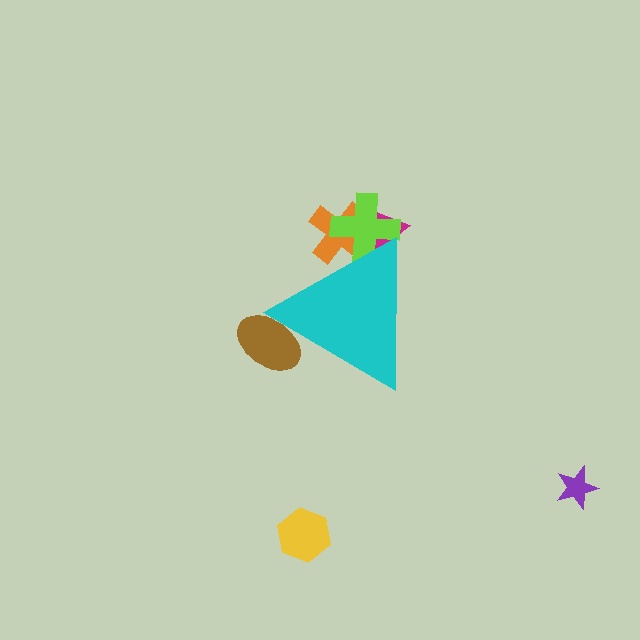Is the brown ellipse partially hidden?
Yes, the brown ellipse is partially hidden behind the cyan triangle.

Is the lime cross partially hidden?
Yes, the lime cross is partially hidden behind the cyan triangle.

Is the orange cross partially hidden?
Yes, the orange cross is partially hidden behind the cyan triangle.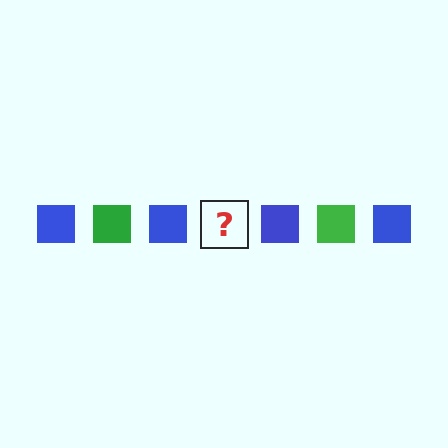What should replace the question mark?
The question mark should be replaced with a green square.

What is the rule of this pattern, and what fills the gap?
The rule is that the pattern cycles through blue, green squares. The gap should be filled with a green square.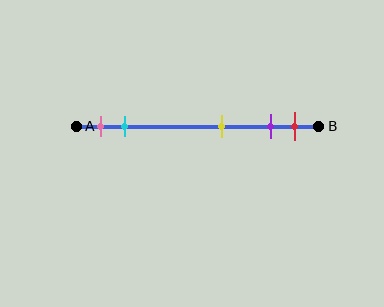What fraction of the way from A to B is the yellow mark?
The yellow mark is approximately 60% (0.6) of the way from A to B.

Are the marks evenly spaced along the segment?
No, the marks are not evenly spaced.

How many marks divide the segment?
There are 5 marks dividing the segment.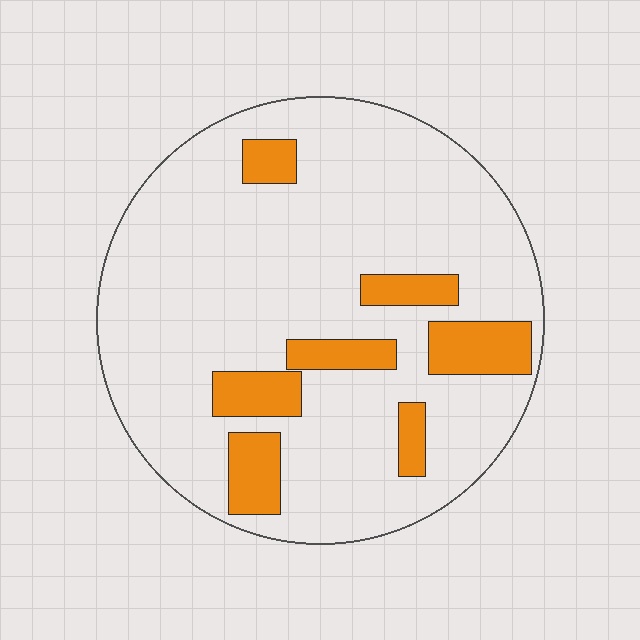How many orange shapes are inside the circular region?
7.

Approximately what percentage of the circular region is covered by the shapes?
Approximately 15%.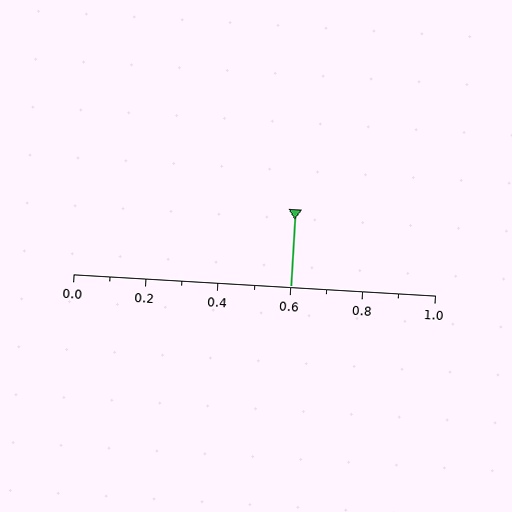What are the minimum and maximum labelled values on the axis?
The axis runs from 0.0 to 1.0.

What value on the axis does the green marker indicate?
The marker indicates approximately 0.6.